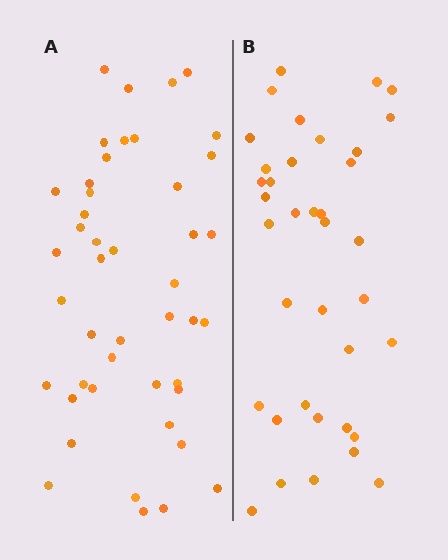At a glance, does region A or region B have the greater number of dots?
Region A (the left region) has more dots.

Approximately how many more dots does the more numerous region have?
Region A has roughly 8 or so more dots than region B.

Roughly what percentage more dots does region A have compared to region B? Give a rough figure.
About 20% more.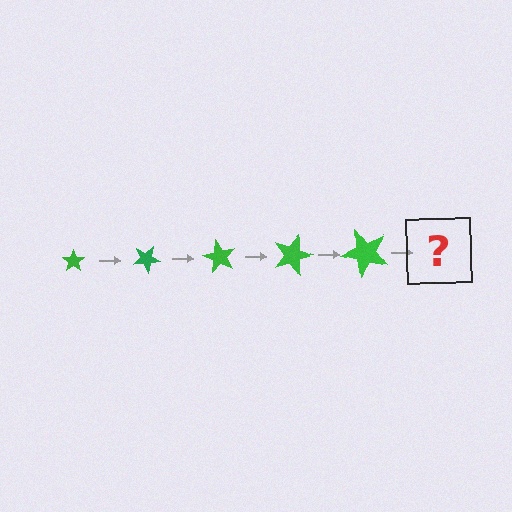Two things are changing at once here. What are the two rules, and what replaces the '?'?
The two rules are that the star grows larger each step and it rotates 30 degrees each step. The '?' should be a star, larger than the previous one and rotated 150 degrees from the start.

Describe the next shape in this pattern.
It should be a star, larger than the previous one and rotated 150 degrees from the start.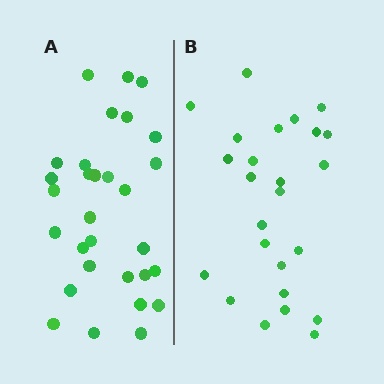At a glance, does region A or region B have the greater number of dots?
Region A (the left region) has more dots.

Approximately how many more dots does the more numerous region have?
Region A has about 5 more dots than region B.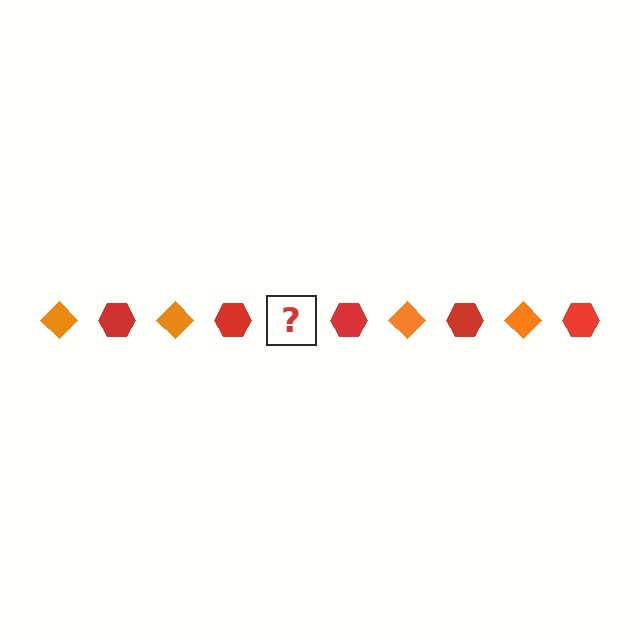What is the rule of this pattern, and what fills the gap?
The rule is that the pattern alternates between orange diamond and red hexagon. The gap should be filled with an orange diamond.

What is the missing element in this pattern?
The missing element is an orange diamond.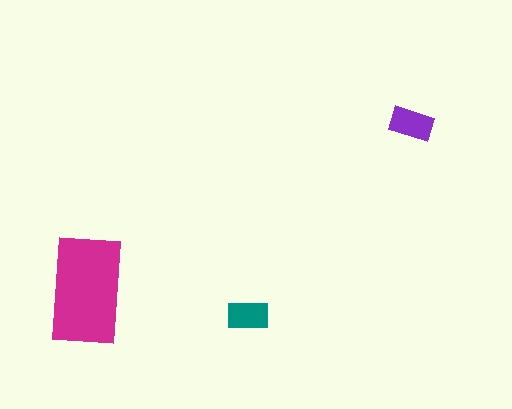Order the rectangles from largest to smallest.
the magenta one, the purple one, the teal one.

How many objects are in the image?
There are 3 objects in the image.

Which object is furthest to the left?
The magenta rectangle is leftmost.